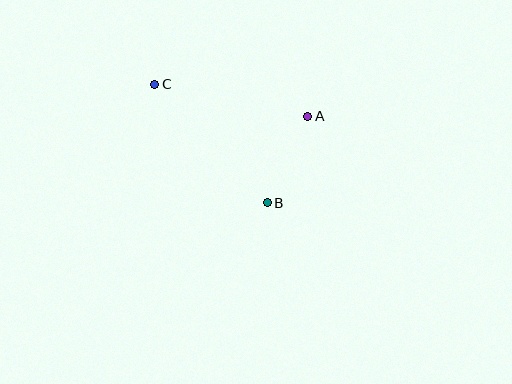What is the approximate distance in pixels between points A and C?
The distance between A and C is approximately 156 pixels.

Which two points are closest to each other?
Points A and B are closest to each other.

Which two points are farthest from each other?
Points B and C are farthest from each other.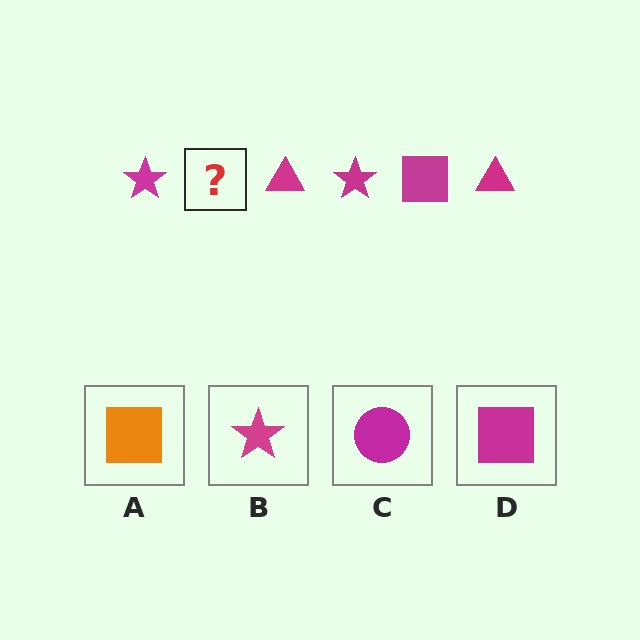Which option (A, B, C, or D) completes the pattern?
D.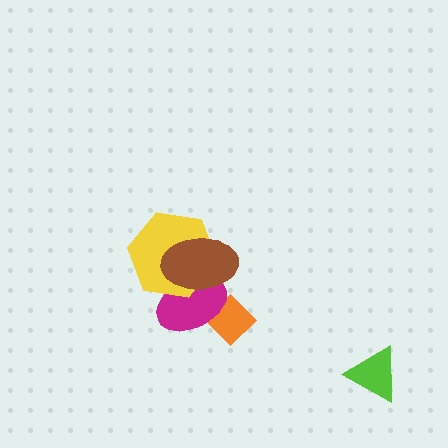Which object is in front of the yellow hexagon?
The brown ellipse is in front of the yellow hexagon.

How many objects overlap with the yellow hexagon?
2 objects overlap with the yellow hexagon.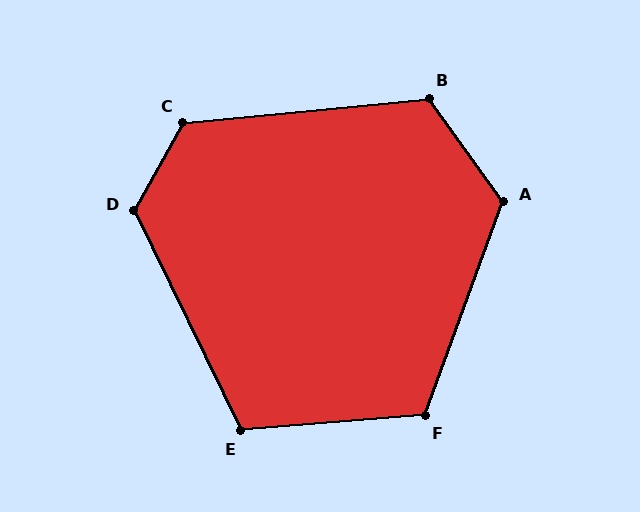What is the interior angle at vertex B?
Approximately 120 degrees (obtuse).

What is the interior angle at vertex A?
Approximately 124 degrees (obtuse).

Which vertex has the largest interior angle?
D, at approximately 125 degrees.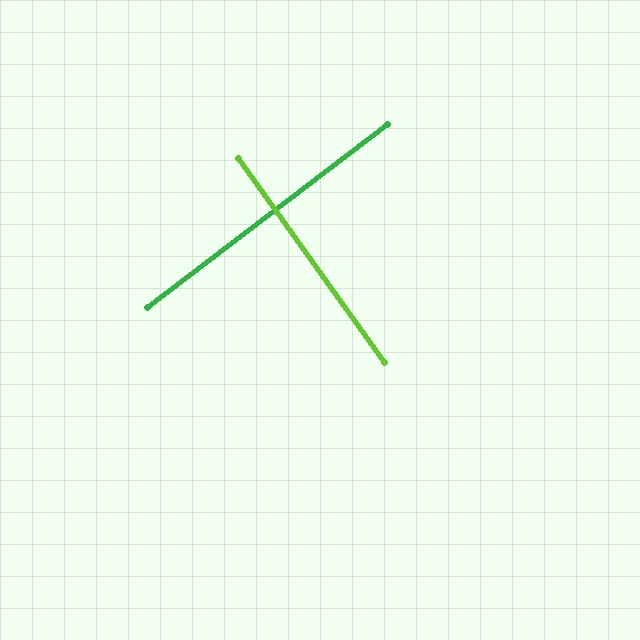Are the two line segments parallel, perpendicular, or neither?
Perpendicular — they meet at approximately 88°.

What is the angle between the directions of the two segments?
Approximately 88 degrees.